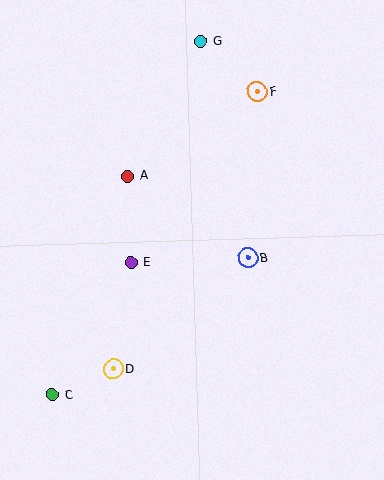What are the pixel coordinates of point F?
Point F is at (257, 92).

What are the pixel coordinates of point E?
Point E is at (131, 263).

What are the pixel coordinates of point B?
Point B is at (248, 258).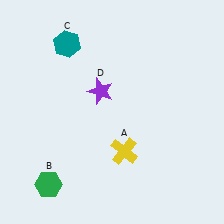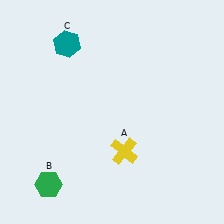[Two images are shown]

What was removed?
The purple star (D) was removed in Image 2.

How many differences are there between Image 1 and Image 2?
There is 1 difference between the two images.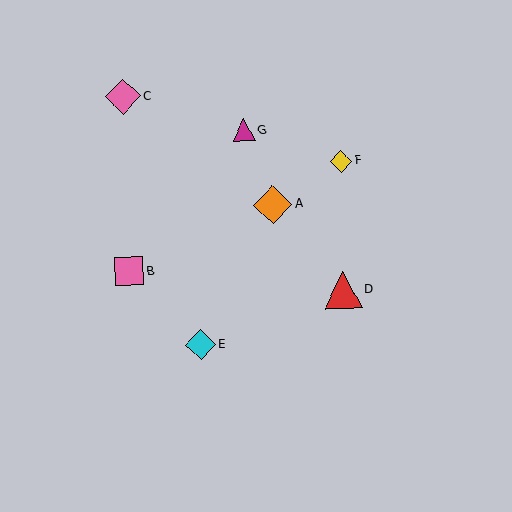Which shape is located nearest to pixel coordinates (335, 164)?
The yellow diamond (labeled F) at (341, 161) is nearest to that location.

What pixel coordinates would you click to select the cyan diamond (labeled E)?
Click at (200, 345) to select the cyan diamond E.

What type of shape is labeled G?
Shape G is a magenta triangle.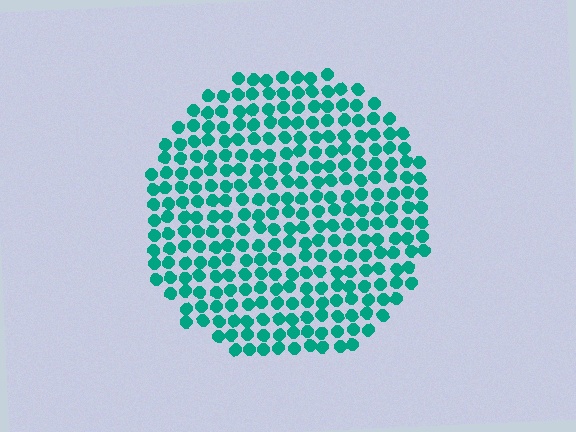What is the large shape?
The large shape is a circle.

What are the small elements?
The small elements are circles.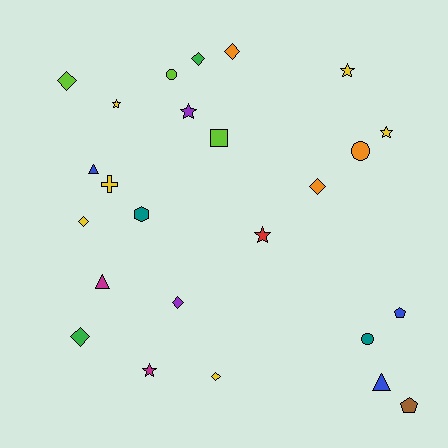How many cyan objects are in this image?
There are no cyan objects.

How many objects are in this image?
There are 25 objects.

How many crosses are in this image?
There is 1 cross.